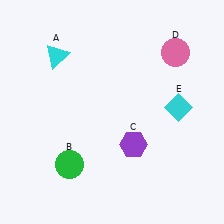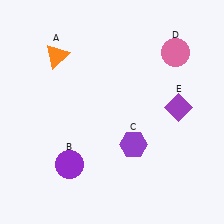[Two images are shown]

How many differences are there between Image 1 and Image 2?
There are 3 differences between the two images.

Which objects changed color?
A changed from cyan to orange. B changed from green to purple. E changed from cyan to purple.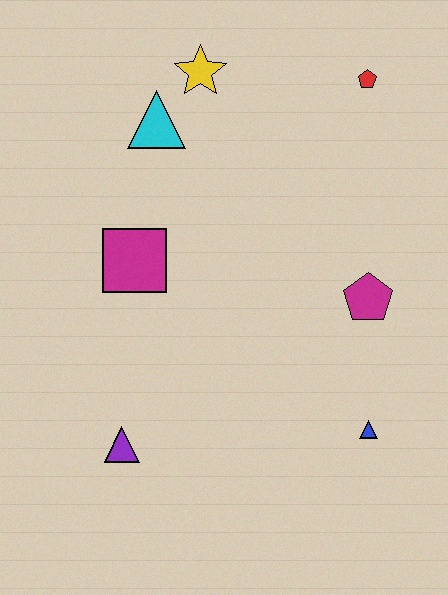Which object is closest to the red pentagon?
The yellow star is closest to the red pentagon.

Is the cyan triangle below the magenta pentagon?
No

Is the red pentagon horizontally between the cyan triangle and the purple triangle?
No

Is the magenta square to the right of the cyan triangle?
No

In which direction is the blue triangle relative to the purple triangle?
The blue triangle is to the right of the purple triangle.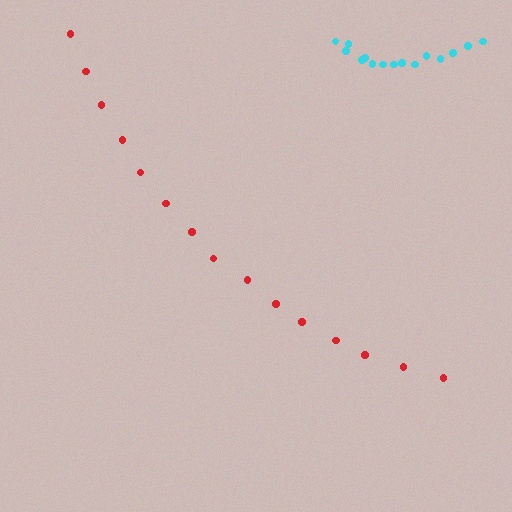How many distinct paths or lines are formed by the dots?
There are 2 distinct paths.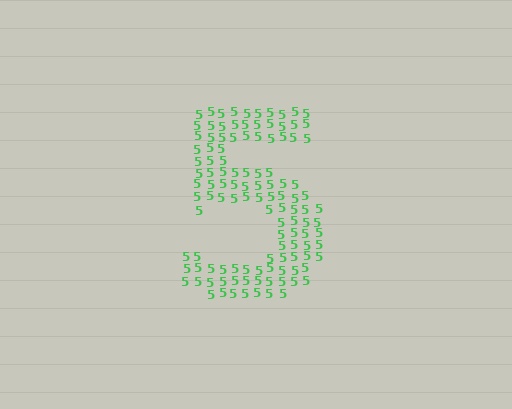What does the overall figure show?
The overall figure shows the digit 5.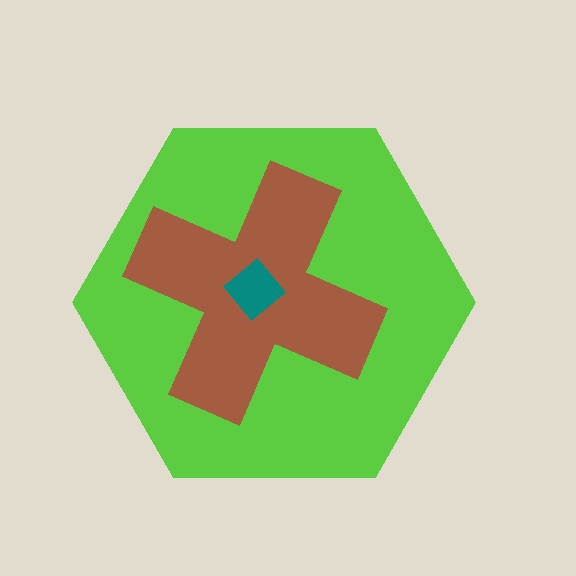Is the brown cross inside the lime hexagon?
Yes.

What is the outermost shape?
The lime hexagon.